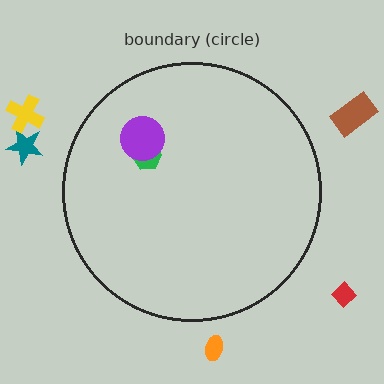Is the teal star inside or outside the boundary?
Outside.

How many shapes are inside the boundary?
2 inside, 5 outside.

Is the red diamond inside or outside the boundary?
Outside.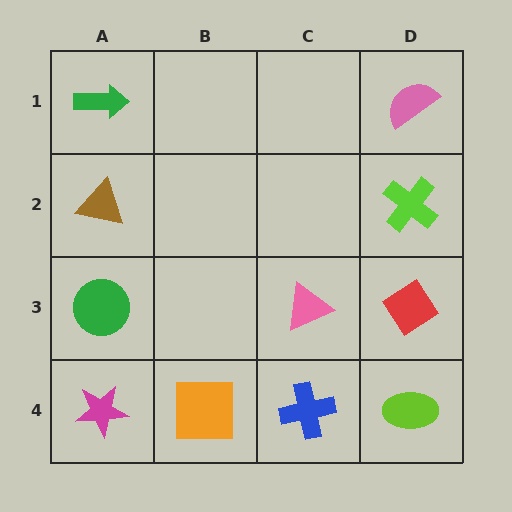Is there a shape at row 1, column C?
No, that cell is empty.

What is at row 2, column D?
A lime cross.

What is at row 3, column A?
A green circle.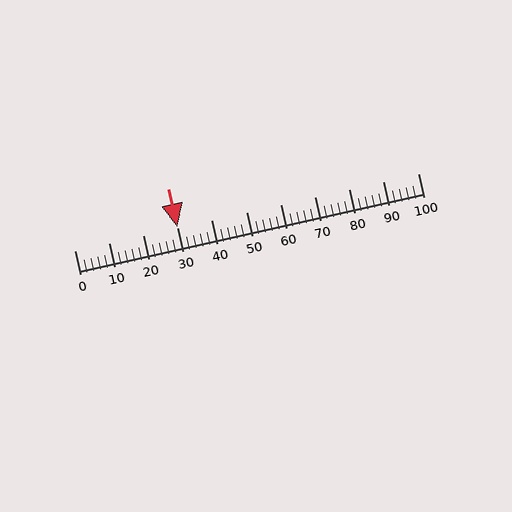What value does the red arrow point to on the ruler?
The red arrow points to approximately 30.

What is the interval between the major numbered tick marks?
The major tick marks are spaced 10 units apart.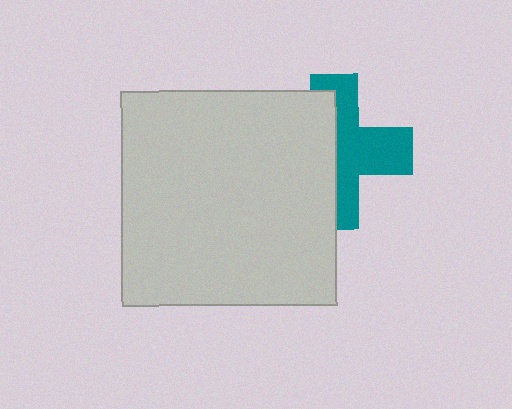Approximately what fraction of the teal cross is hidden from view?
Roughly 49% of the teal cross is hidden behind the light gray square.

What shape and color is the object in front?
The object in front is a light gray square.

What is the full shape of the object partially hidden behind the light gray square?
The partially hidden object is a teal cross.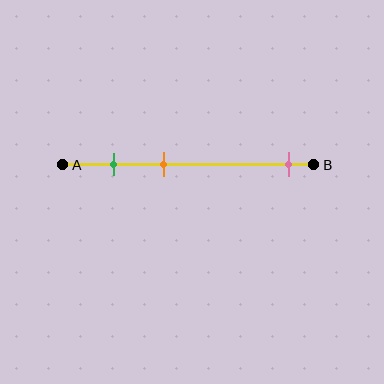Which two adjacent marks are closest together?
The green and orange marks are the closest adjacent pair.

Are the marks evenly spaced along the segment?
No, the marks are not evenly spaced.